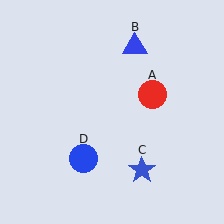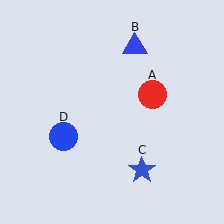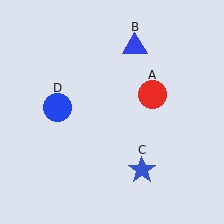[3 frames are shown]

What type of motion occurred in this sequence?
The blue circle (object D) rotated clockwise around the center of the scene.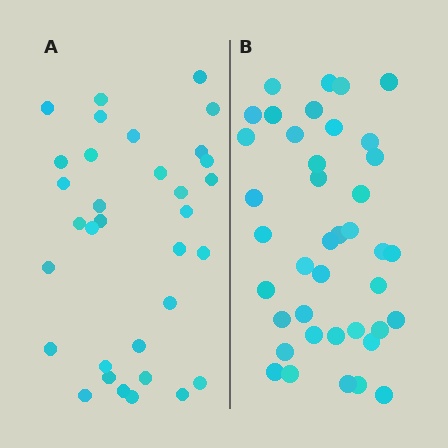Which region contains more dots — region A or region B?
Region B (the right region) has more dots.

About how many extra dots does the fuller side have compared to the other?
Region B has roughly 8 or so more dots than region A.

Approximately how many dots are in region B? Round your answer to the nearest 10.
About 40 dots.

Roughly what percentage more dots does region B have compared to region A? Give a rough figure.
About 20% more.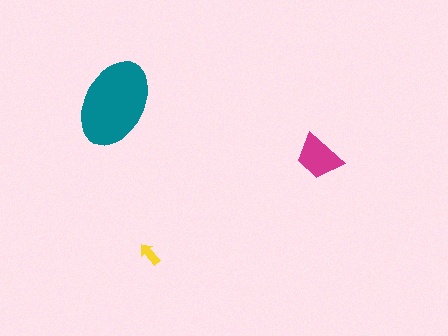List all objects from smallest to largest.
The yellow arrow, the magenta trapezoid, the teal ellipse.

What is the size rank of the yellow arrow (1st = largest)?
3rd.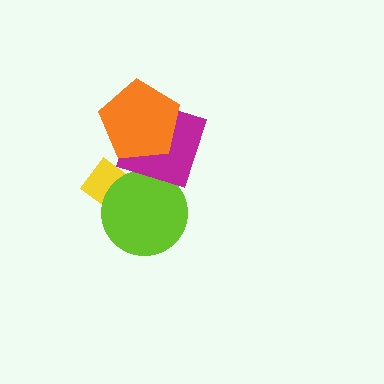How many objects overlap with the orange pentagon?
1 object overlaps with the orange pentagon.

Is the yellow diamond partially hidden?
Yes, it is partially covered by another shape.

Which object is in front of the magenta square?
The orange pentagon is in front of the magenta square.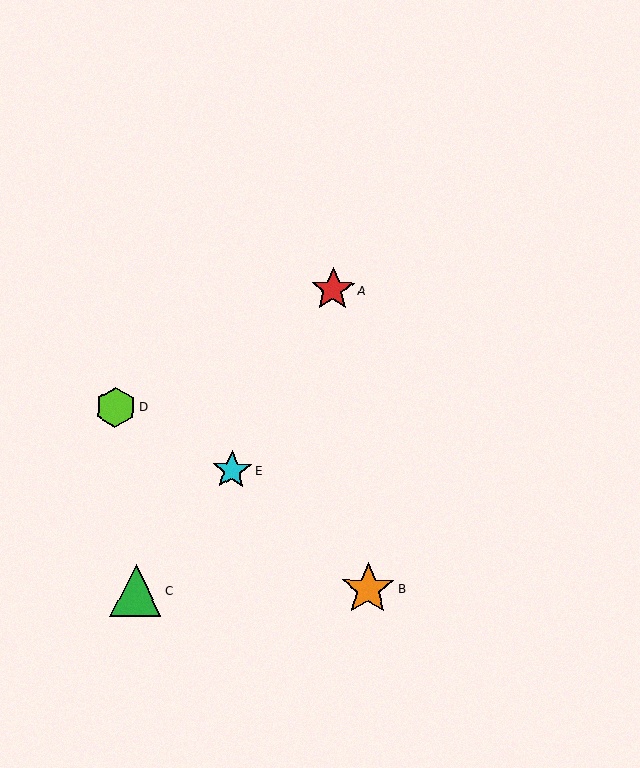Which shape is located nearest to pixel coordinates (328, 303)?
The red star (labeled A) at (333, 290) is nearest to that location.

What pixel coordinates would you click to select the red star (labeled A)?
Click at (333, 290) to select the red star A.